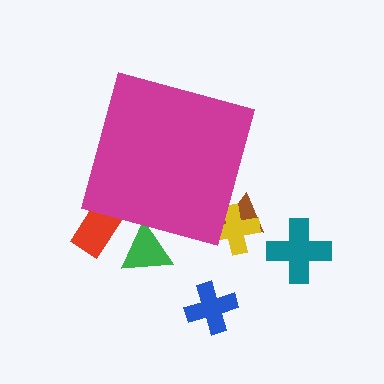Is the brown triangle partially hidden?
Yes, the brown triangle is partially hidden behind the magenta diamond.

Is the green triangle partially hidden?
Yes, the green triangle is partially hidden behind the magenta diamond.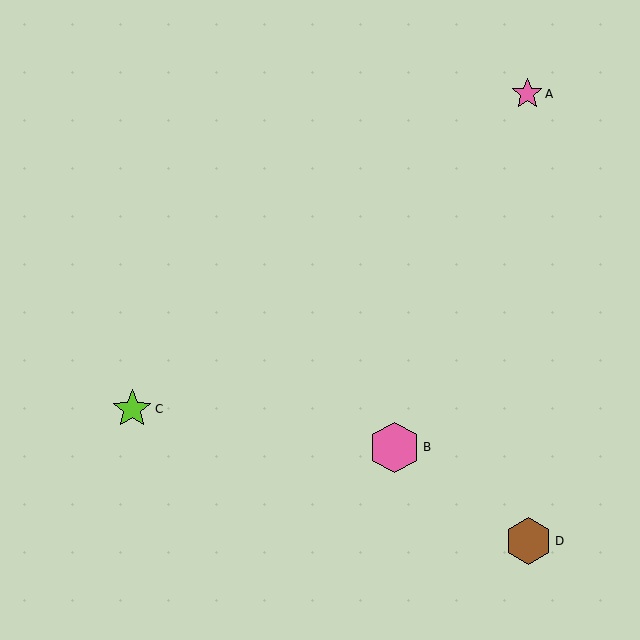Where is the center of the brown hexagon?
The center of the brown hexagon is at (529, 541).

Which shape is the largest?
The pink hexagon (labeled B) is the largest.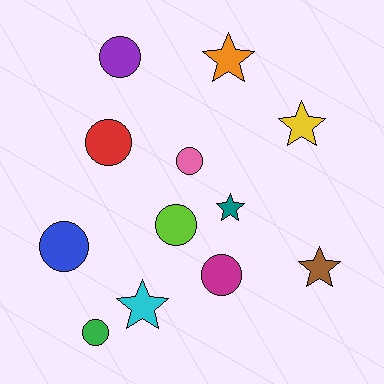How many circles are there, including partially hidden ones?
There are 7 circles.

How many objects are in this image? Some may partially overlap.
There are 12 objects.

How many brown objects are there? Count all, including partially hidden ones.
There is 1 brown object.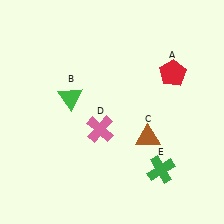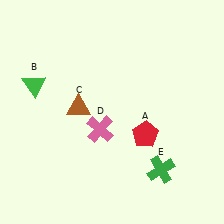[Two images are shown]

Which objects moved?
The objects that moved are: the red pentagon (A), the green triangle (B), the brown triangle (C).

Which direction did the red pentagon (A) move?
The red pentagon (A) moved down.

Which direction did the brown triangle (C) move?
The brown triangle (C) moved left.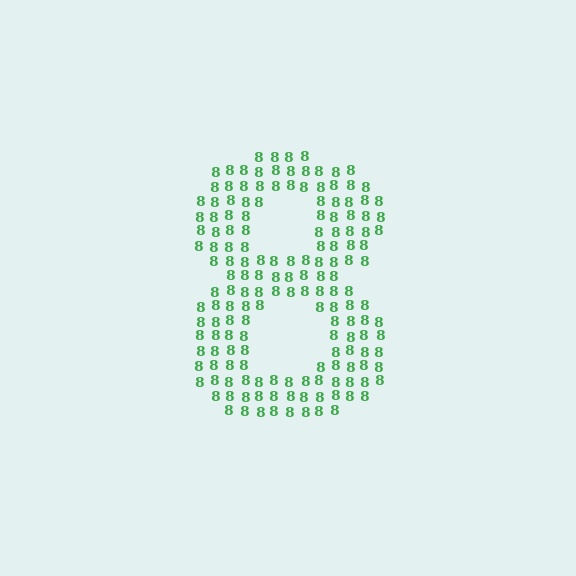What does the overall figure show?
The overall figure shows the digit 8.